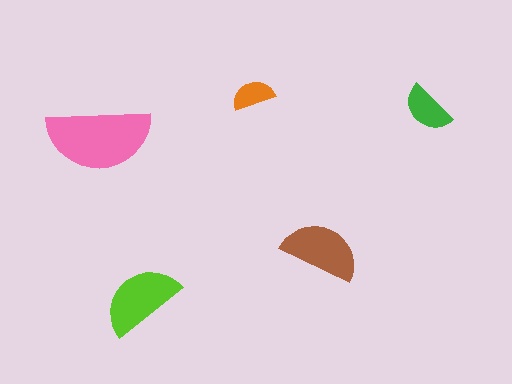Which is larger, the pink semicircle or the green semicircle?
The pink one.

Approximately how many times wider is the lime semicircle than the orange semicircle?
About 2 times wider.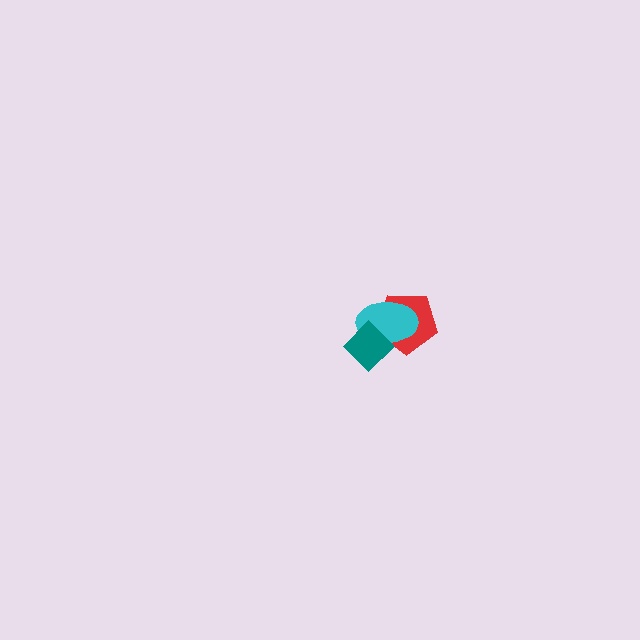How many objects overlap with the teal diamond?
2 objects overlap with the teal diamond.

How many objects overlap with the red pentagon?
2 objects overlap with the red pentagon.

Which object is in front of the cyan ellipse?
The teal diamond is in front of the cyan ellipse.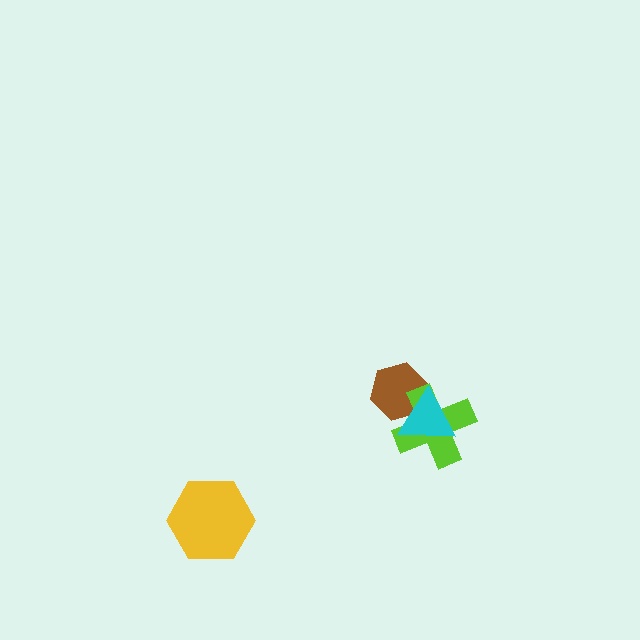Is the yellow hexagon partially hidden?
No, no other shape covers it.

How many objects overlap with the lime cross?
2 objects overlap with the lime cross.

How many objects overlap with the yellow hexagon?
0 objects overlap with the yellow hexagon.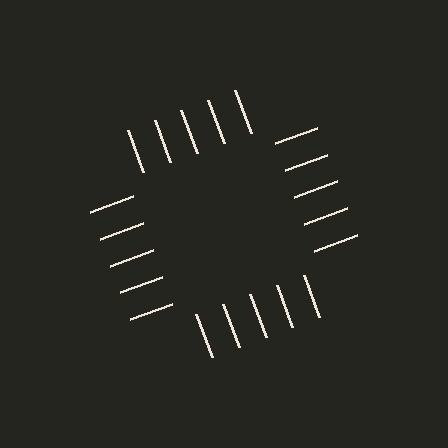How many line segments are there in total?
20 — 5 along each of the 4 edges.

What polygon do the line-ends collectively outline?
An illusory square — the line segments terminate on its edges but no continuous stroke is drawn.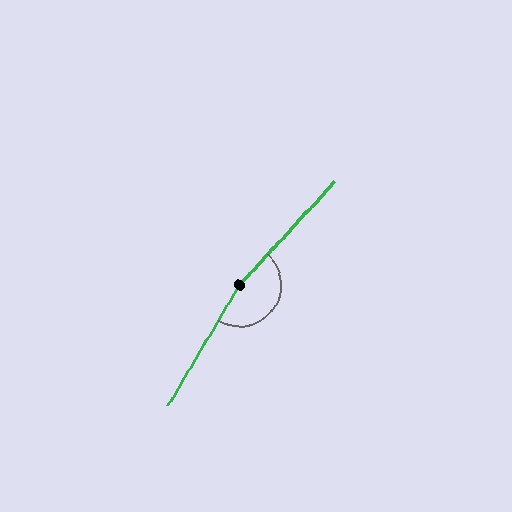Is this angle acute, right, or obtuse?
It is obtuse.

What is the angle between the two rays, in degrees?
Approximately 168 degrees.